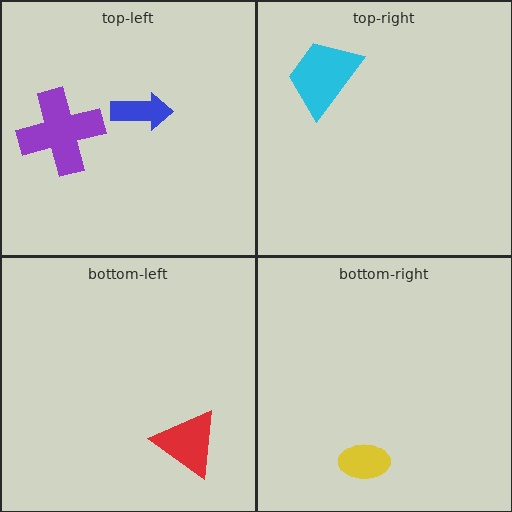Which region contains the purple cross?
The top-left region.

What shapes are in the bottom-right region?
The yellow ellipse.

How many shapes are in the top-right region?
1.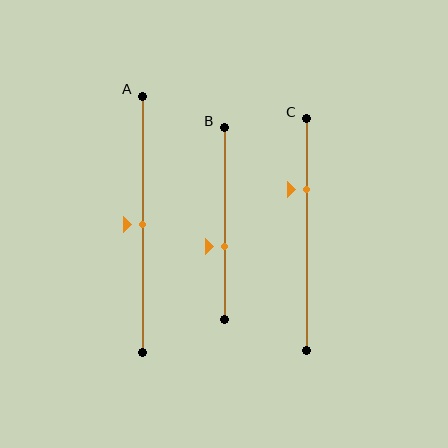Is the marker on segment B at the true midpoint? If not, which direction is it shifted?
No, the marker on segment B is shifted downward by about 12% of the segment length.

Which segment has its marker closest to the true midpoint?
Segment A has its marker closest to the true midpoint.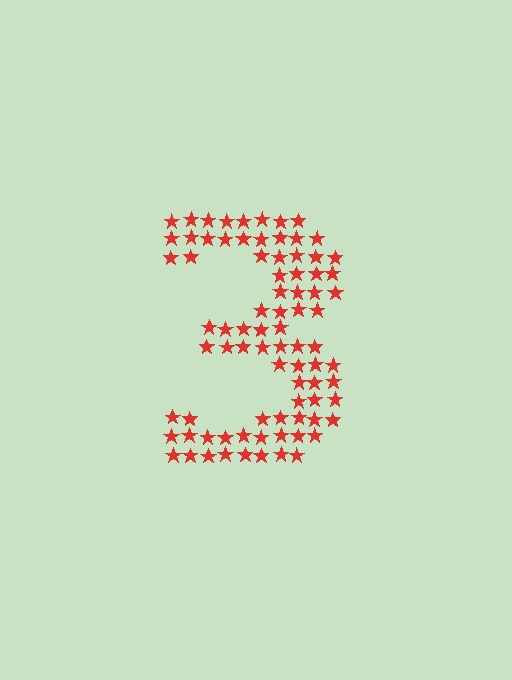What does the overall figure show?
The overall figure shows the digit 3.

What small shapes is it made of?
It is made of small stars.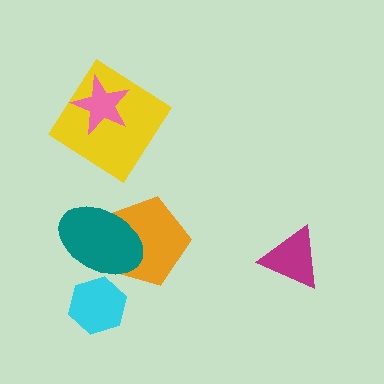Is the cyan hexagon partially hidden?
Yes, it is partially covered by another shape.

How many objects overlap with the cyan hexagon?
1 object overlaps with the cyan hexagon.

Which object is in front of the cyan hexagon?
The teal ellipse is in front of the cyan hexagon.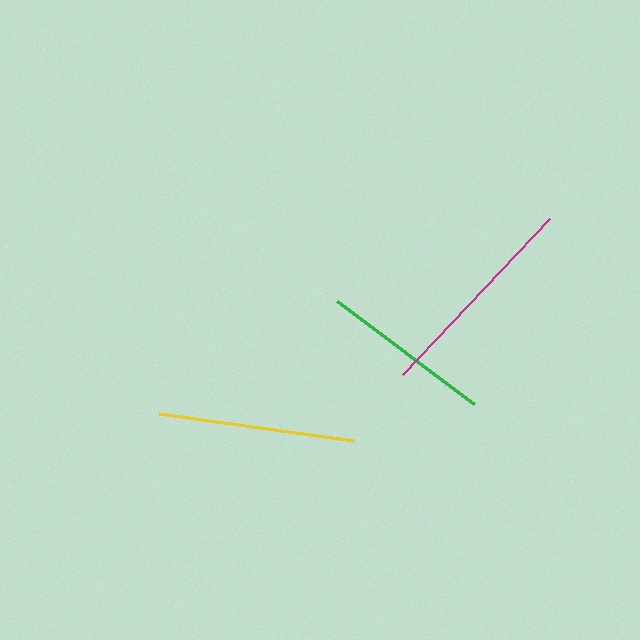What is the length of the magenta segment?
The magenta segment is approximately 215 pixels long.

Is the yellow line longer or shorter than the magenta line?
The magenta line is longer than the yellow line.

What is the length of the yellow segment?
The yellow segment is approximately 196 pixels long.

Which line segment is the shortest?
The green line is the shortest at approximately 171 pixels.